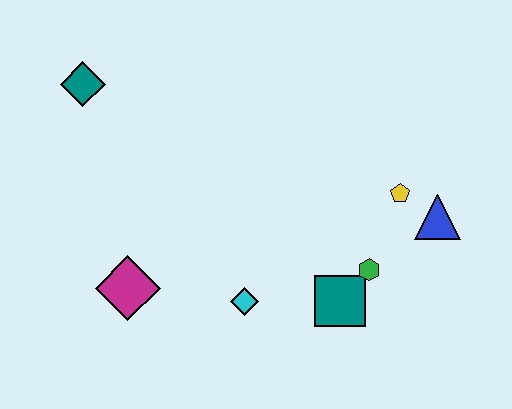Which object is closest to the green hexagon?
The teal square is closest to the green hexagon.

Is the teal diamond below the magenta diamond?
No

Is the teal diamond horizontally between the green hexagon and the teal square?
No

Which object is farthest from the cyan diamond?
The teal diamond is farthest from the cyan diamond.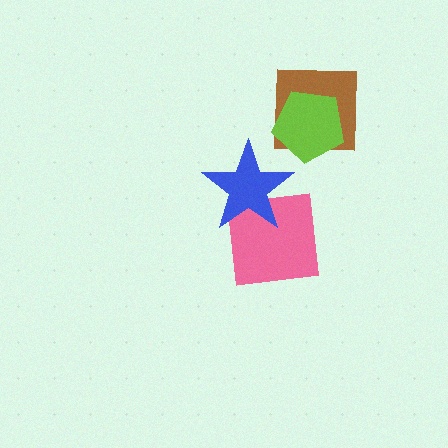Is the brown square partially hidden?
Yes, it is partially covered by another shape.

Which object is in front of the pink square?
The blue star is in front of the pink square.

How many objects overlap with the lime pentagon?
1 object overlaps with the lime pentagon.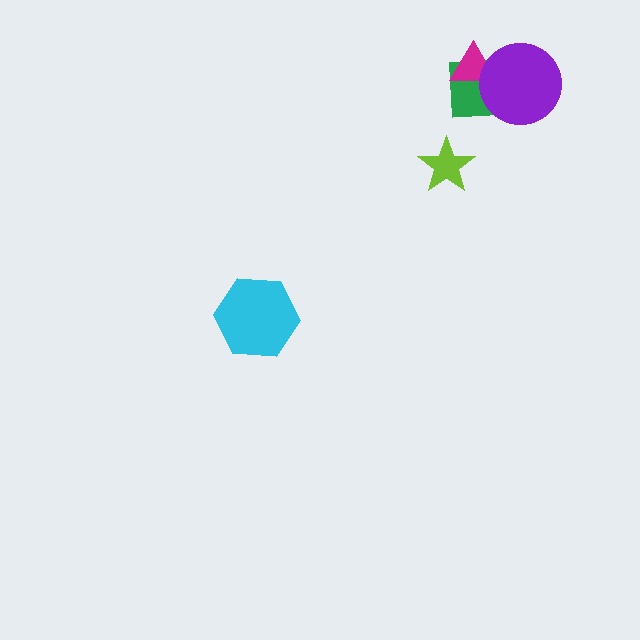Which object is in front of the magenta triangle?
The purple circle is in front of the magenta triangle.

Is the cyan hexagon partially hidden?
No, no other shape covers it.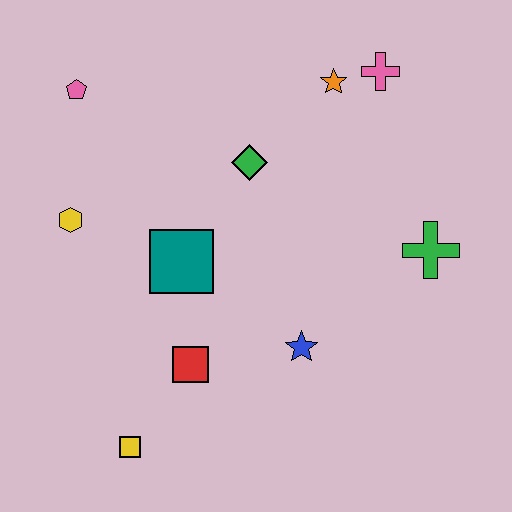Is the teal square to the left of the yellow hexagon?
No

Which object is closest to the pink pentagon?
The yellow hexagon is closest to the pink pentagon.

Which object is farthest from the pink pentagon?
The green cross is farthest from the pink pentagon.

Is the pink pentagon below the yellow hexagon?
No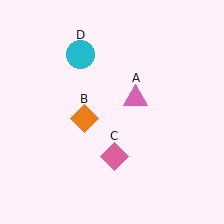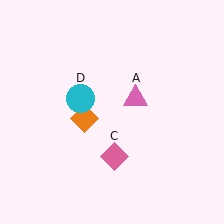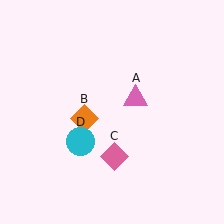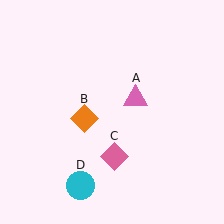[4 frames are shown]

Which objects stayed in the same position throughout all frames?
Pink triangle (object A) and orange diamond (object B) and pink diamond (object C) remained stationary.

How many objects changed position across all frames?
1 object changed position: cyan circle (object D).